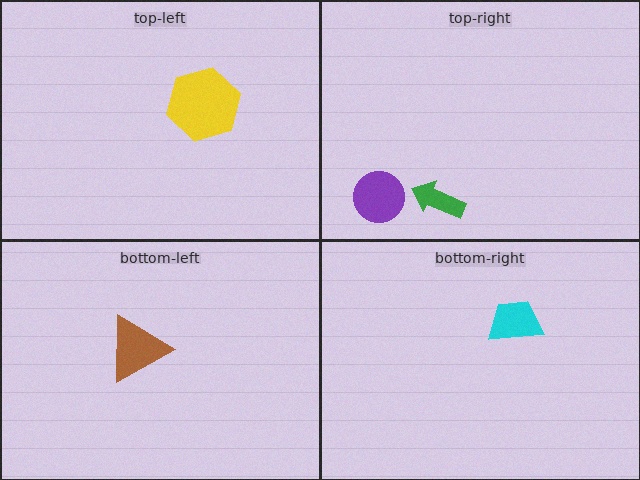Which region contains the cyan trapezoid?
The bottom-right region.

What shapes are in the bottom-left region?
The brown triangle.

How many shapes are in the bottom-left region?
1.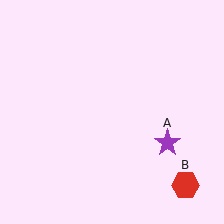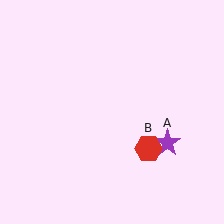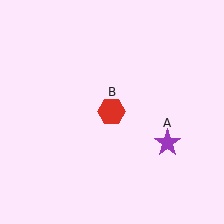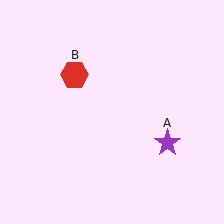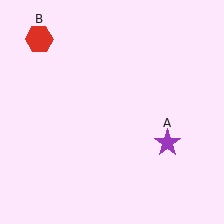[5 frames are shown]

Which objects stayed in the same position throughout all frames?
Purple star (object A) remained stationary.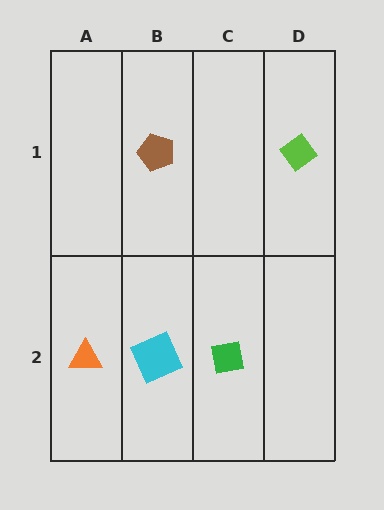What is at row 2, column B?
A cyan square.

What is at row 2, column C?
A green square.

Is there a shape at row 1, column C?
No, that cell is empty.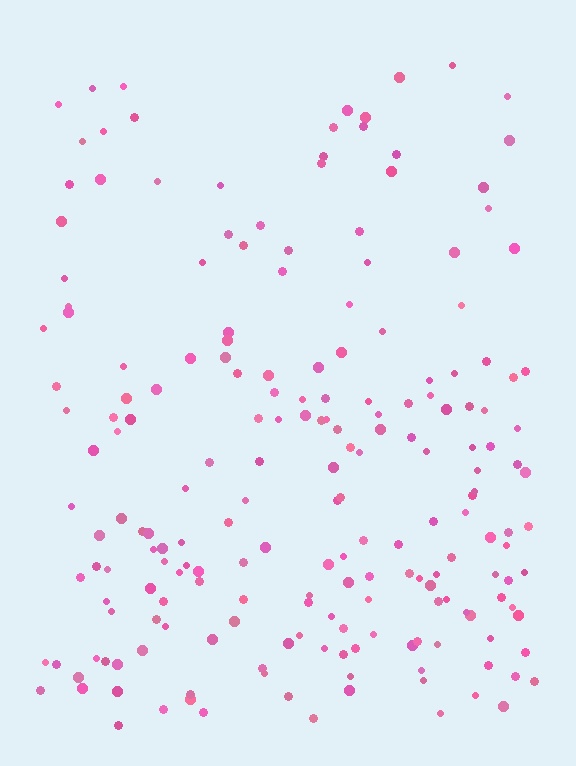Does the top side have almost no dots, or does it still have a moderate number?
Still a moderate number, just noticeably fewer than the bottom.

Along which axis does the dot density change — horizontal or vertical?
Vertical.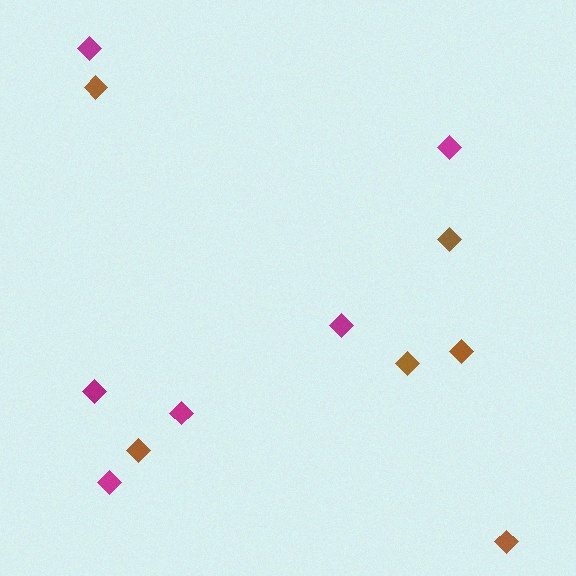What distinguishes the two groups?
There are 2 groups: one group of brown diamonds (6) and one group of magenta diamonds (6).